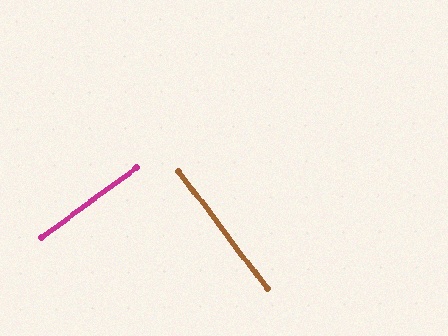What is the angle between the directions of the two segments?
Approximately 89 degrees.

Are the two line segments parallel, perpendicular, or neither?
Perpendicular — they meet at approximately 89°.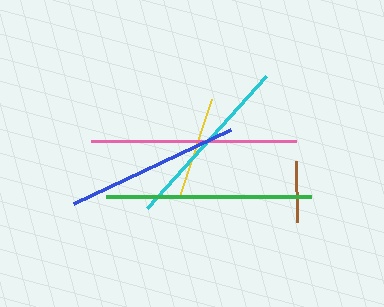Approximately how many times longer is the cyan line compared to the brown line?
The cyan line is approximately 2.9 times the length of the brown line.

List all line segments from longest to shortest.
From longest to shortest: green, pink, cyan, blue, yellow, brown.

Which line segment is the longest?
The green line is the longest at approximately 205 pixels.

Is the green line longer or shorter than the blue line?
The green line is longer than the blue line.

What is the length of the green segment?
The green segment is approximately 205 pixels long.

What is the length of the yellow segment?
The yellow segment is approximately 103 pixels long.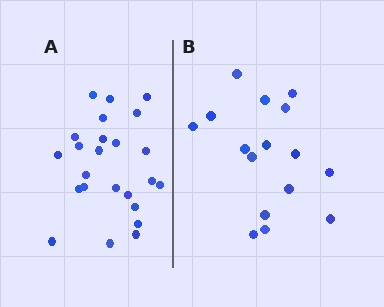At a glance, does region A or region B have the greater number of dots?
Region A (the left region) has more dots.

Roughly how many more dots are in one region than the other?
Region A has roughly 8 or so more dots than region B.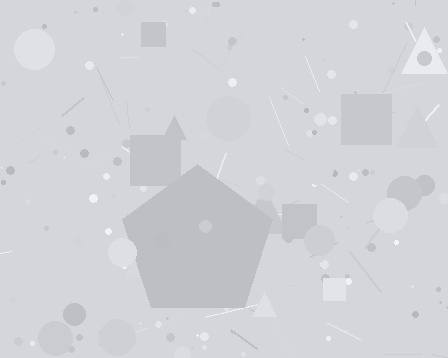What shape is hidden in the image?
A pentagon is hidden in the image.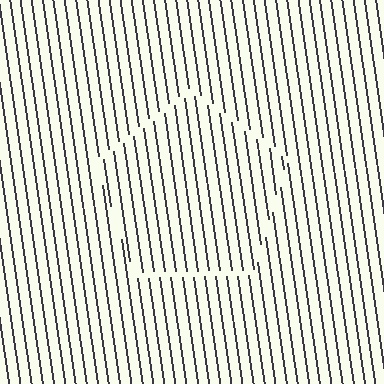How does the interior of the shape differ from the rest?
The interior of the shape contains the same grating, shifted by half a period — the contour is defined by the phase discontinuity where line-ends from the inner and outer gratings abut.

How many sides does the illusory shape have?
5 sides — the line-ends trace a pentagon.